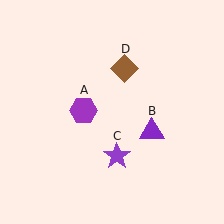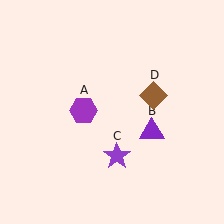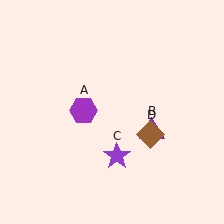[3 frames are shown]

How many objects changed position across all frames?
1 object changed position: brown diamond (object D).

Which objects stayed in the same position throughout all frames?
Purple hexagon (object A) and purple triangle (object B) and purple star (object C) remained stationary.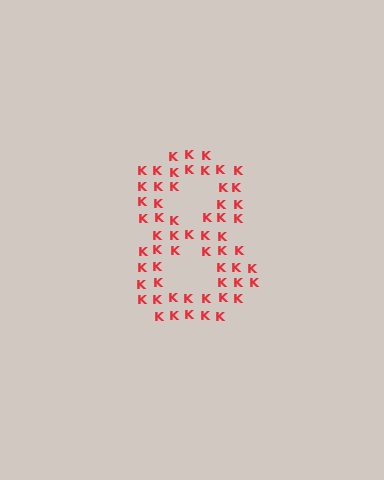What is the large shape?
The large shape is the digit 8.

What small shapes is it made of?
It is made of small letter K's.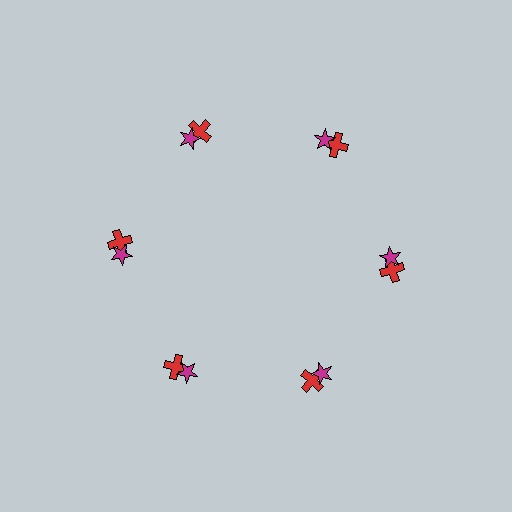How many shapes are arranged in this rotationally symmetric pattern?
There are 12 shapes, arranged in 6 groups of 2.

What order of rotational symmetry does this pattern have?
This pattern has 6-fold rotational symmetry.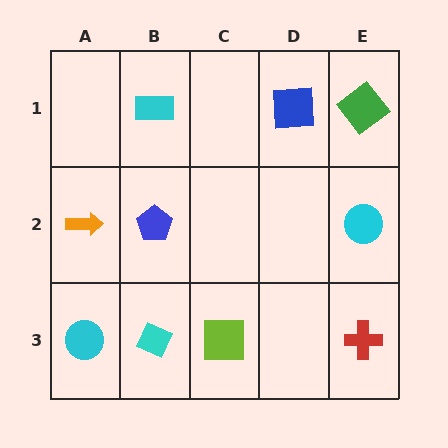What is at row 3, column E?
A red cross.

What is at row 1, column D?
A blue square.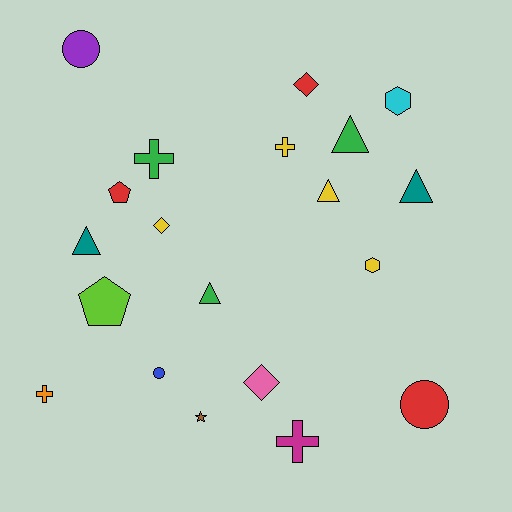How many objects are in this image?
There are 20 objects.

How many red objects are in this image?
There are 3 red objects.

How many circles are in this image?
There are 3 circles.